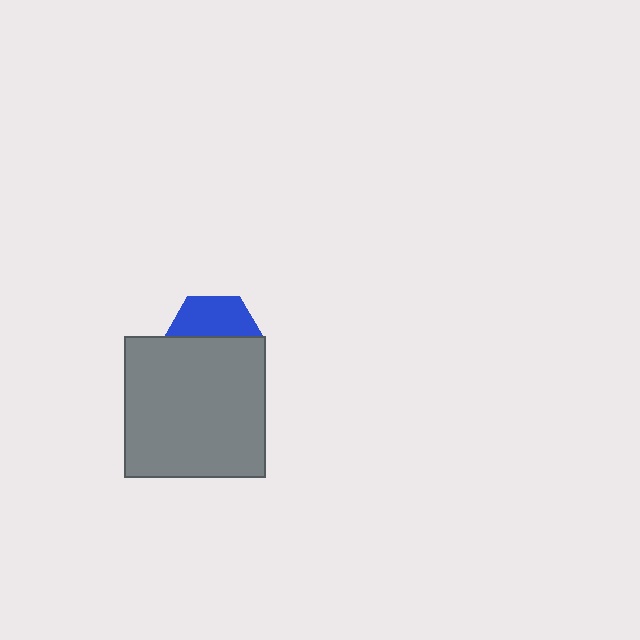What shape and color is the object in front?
The object in front is a gray square.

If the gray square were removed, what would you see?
You would see the complete blue hexagon.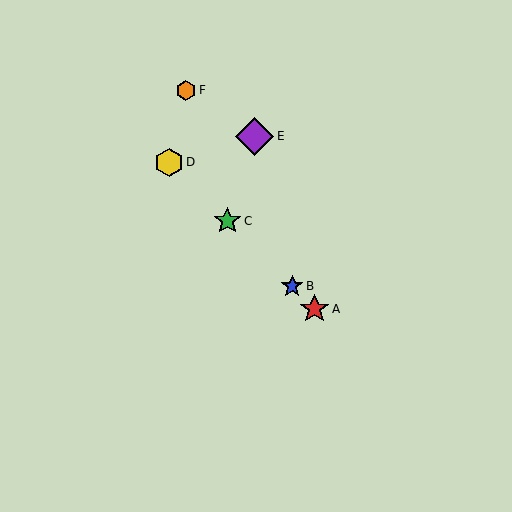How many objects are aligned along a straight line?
4 objects (A, B, C, D) are aligned along a straight line.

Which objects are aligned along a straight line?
Objects A, B, C, D are aligned along a straight line.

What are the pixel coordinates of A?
Object A is at (315, 309).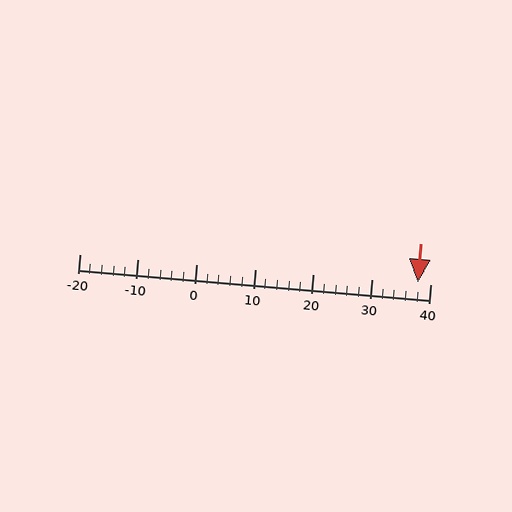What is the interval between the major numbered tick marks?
The major tick marks are spaced 10 units apart.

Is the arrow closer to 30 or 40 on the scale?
The arrow is closer to 40.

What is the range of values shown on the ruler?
The ruler shows values from -20 to 40.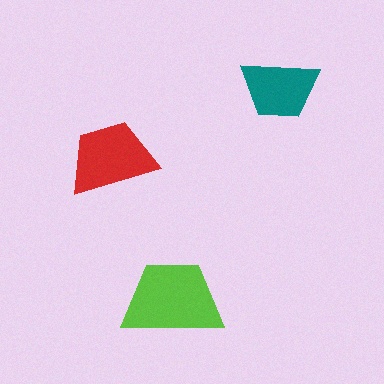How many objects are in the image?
There are 3 objects in the image.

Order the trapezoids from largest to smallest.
the lime one, the red one, the teal one.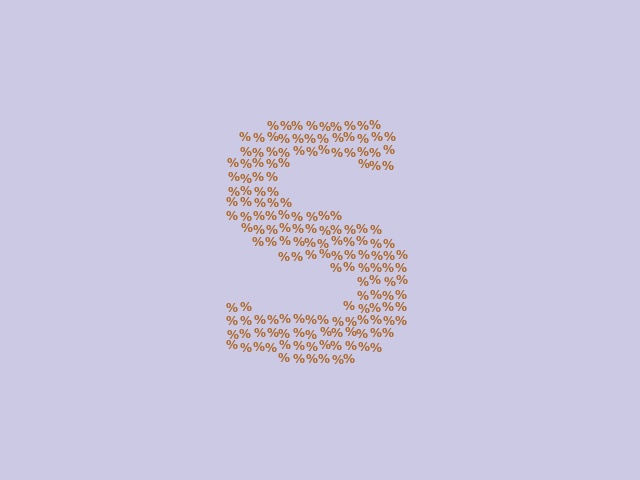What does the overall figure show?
The overall figure shows the letter S.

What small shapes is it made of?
It is made of small percent signs.